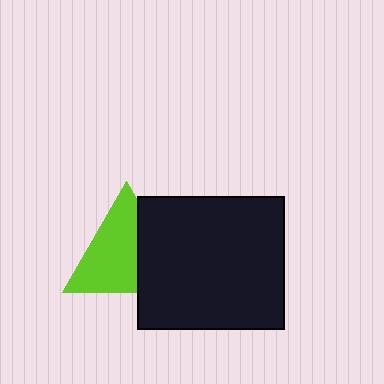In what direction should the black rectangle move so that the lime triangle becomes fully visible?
The black rectangle should move right. That is the shortest direction to clear the overlap and leave the lime triangle fully visible.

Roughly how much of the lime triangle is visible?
Most of it is visible (roughly 65%).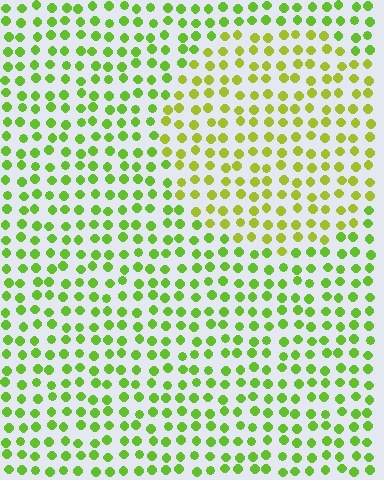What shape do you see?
I see a circle.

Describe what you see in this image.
The image is filled with small lime elements in a uniform arrangement. A circle-shaped region is visible where the elements are tinted to a slightly different hue, forming a subtle color boundary.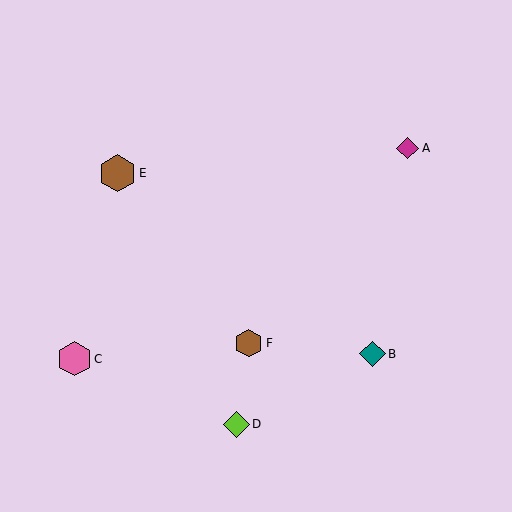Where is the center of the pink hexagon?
The center of the pink hexagon is at (74, 359).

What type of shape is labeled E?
Shape E is a brown hexagon.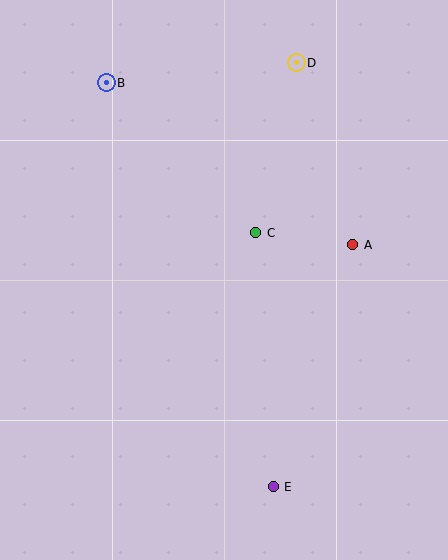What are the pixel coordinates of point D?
Point D is at (296, 63).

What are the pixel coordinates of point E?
Point E is at (273, 487).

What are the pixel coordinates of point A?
Point A is at (353, 245).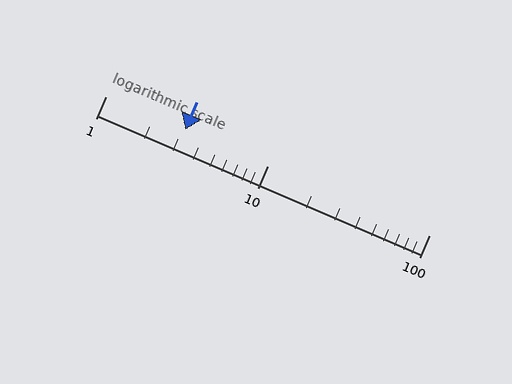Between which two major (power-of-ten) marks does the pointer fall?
The pointer is between 1 and 10.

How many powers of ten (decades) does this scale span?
The scale spans 2 decades, from 1 to 100.